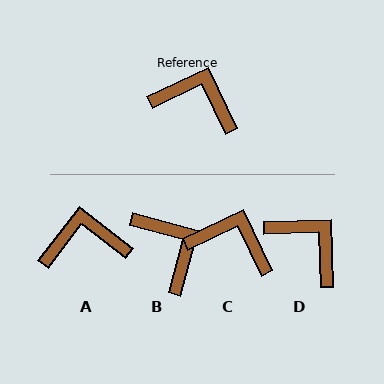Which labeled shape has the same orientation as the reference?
C.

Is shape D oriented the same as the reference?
No, it is off by about 23 degrees.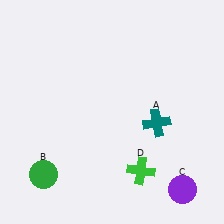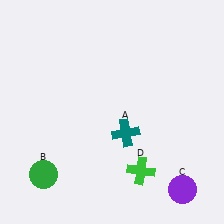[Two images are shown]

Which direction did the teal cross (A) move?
The teal cross (A) moved left.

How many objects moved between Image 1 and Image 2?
1 object moved between the two images.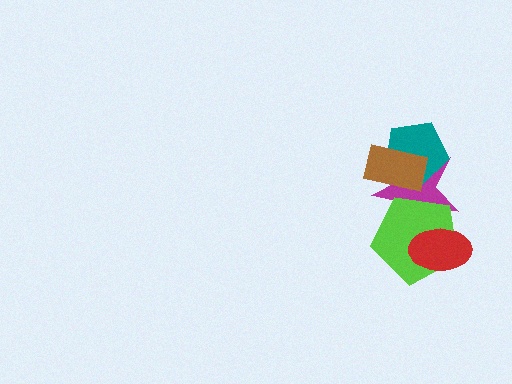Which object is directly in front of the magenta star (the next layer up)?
The lime pentagon is directly in front of the magenta star.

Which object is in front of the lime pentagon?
The red ellipse is in front of the lime pentagon.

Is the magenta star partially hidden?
Yes, it is partially covered by another shape.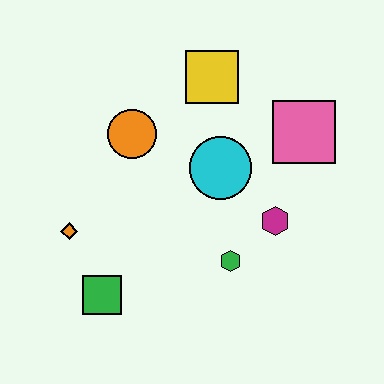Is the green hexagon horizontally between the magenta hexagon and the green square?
Yes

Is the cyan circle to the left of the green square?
No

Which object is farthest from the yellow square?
The green square is farthest from the yellow square.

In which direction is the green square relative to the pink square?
The green square is to the left of the pink square.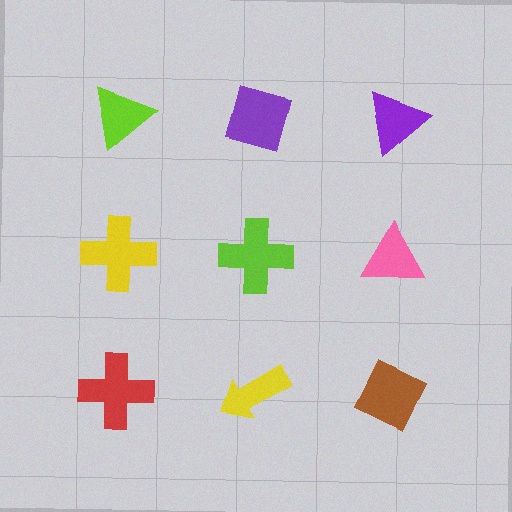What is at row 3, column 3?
A brown diamond.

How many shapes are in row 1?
3 shapes.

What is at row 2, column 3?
A pink triangle.